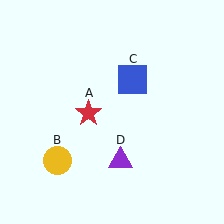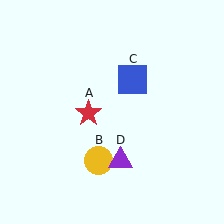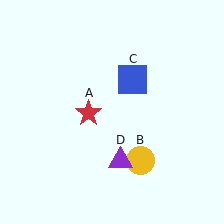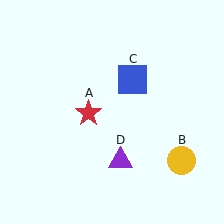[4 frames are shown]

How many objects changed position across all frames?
1 object changed position: yellow circle (object B).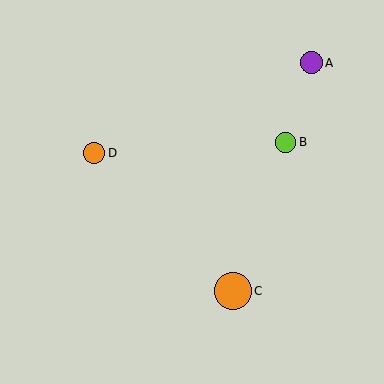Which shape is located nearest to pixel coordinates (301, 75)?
The purple circle (labeled A) at (311, 63) is nearest to that location.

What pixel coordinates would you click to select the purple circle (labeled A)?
Click at (311, 63) to select the purple circle A.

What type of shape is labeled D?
Shape D is an orange circle.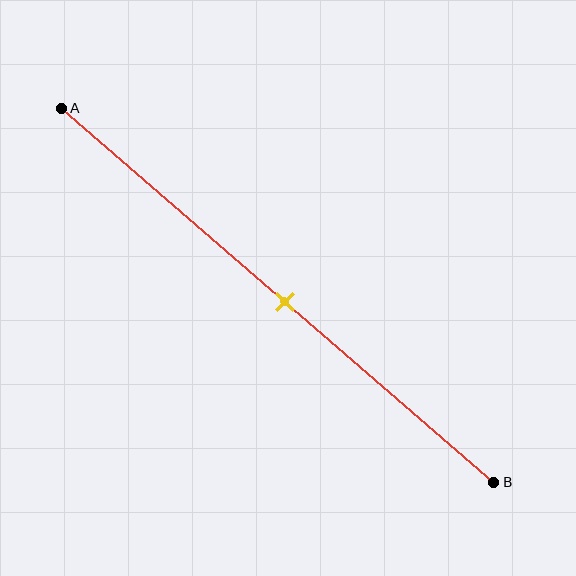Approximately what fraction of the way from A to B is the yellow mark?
The yellow mark is approximately 50% of the way from A to B.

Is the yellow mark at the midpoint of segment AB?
Yes, the mark is approximately at the midpoint.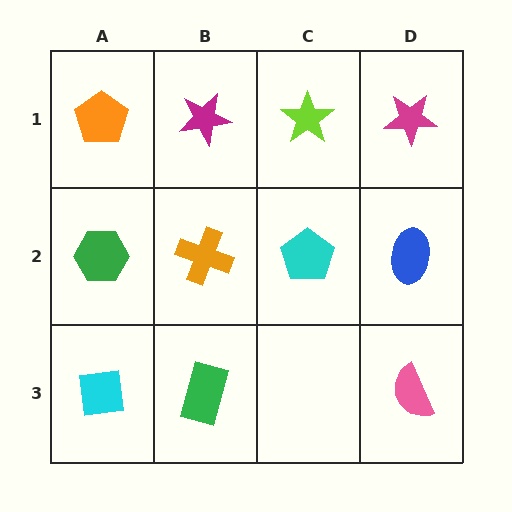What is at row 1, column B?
A magenta star.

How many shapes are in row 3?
3 shapes.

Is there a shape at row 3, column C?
No, that cell is empty.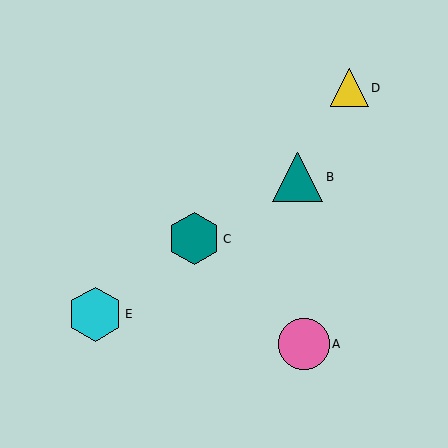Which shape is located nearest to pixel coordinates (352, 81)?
The yellow triangle (labeled D) at (350, 88) is nearest to that location.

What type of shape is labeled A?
Shape A is a pink circle.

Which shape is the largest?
The cyan hexagon (labeled E) is the largest.